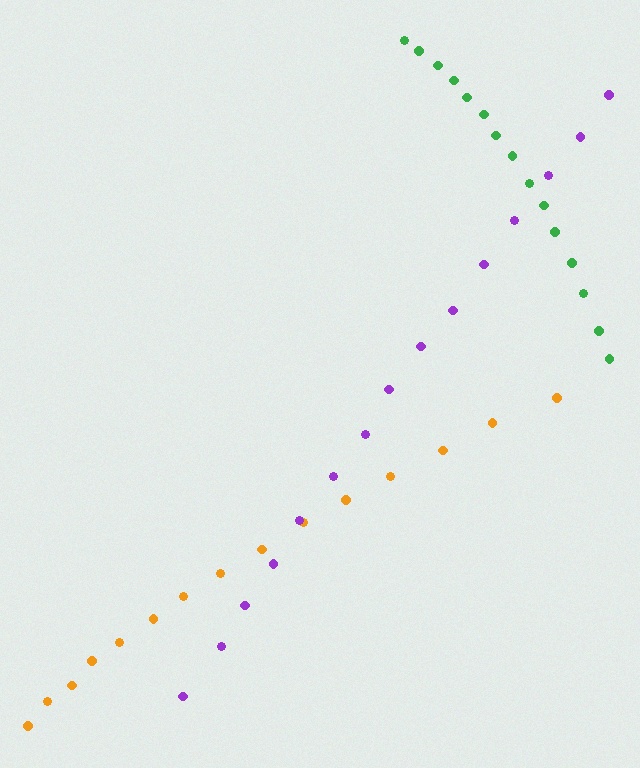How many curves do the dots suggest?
There are 3 distinct paths.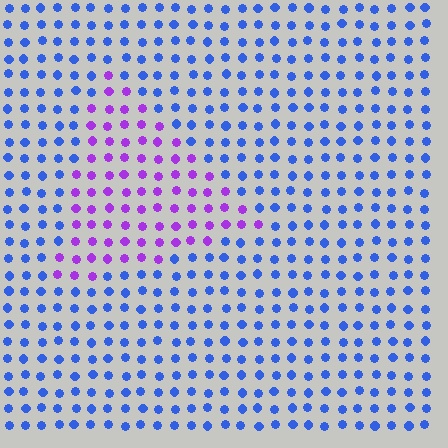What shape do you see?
I see a triangle.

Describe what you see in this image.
The image is filled with small blue elements in a uniform arrangement. A triangle-shaped region is visible where the elements are tinted to a slightly different hue, forming a subtle color boundary.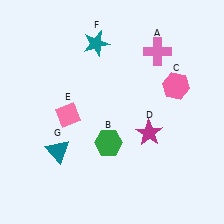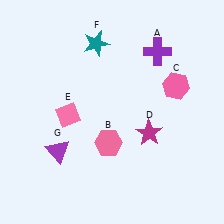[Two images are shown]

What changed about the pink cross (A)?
In Image 1, A is pink. In Image 2, it changed to purple.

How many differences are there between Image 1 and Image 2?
There are 3 differences between the two images.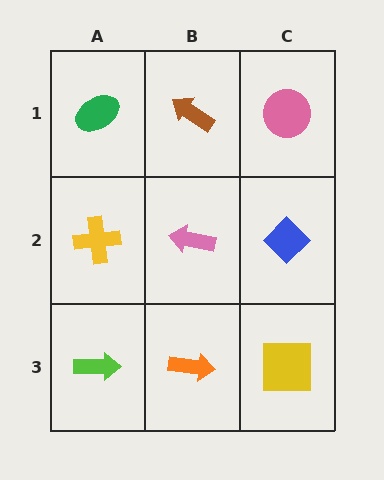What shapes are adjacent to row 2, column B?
A brown arrow (row 1, column B), an orange arrow (row 3, column B), a yellow cross (row 2, column A), a blue diamond (row 2, column C).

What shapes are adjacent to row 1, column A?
A yellow cross (row 2, column A), a brown arrow (row 1, column B).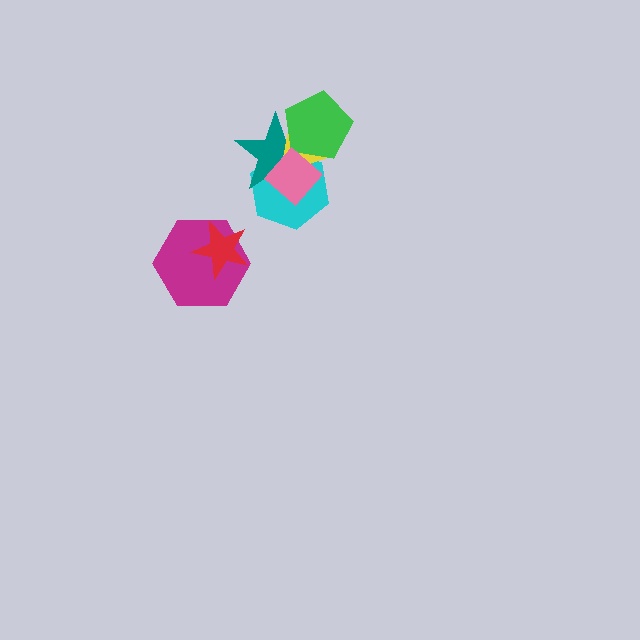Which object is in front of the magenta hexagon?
The red star is in front of the magenta hexagon.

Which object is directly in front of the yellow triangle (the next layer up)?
The green pentagon is directly in front of the yellow triangle.